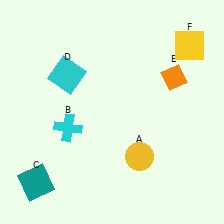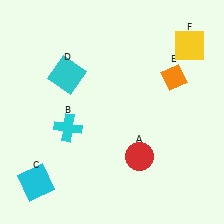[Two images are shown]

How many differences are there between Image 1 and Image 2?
There are 2 differences between the two images.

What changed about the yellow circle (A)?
In Image 1, A is yellow. In Image 2, it changed to red.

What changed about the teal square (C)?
In Image 1, C is teal. In Image 2, it changed to cyan.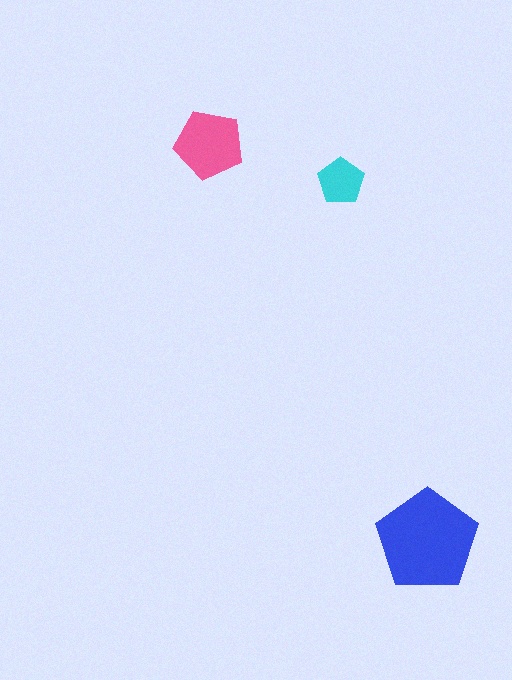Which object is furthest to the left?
The pink pentagon is leftmost.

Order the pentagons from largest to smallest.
the blue one, the pink one, the cyan one.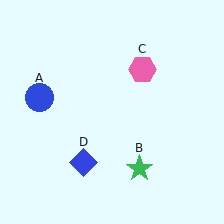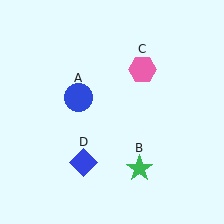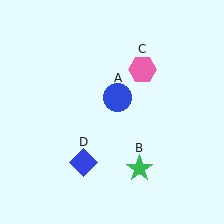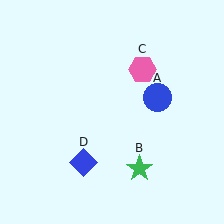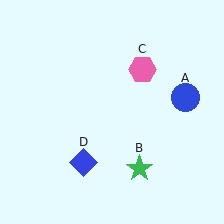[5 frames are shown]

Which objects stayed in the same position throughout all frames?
Green star (object B) and pink hexagon (object C) and blue diamond (object D) remained stationary.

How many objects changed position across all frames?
1 object changed position: blue circle (object A).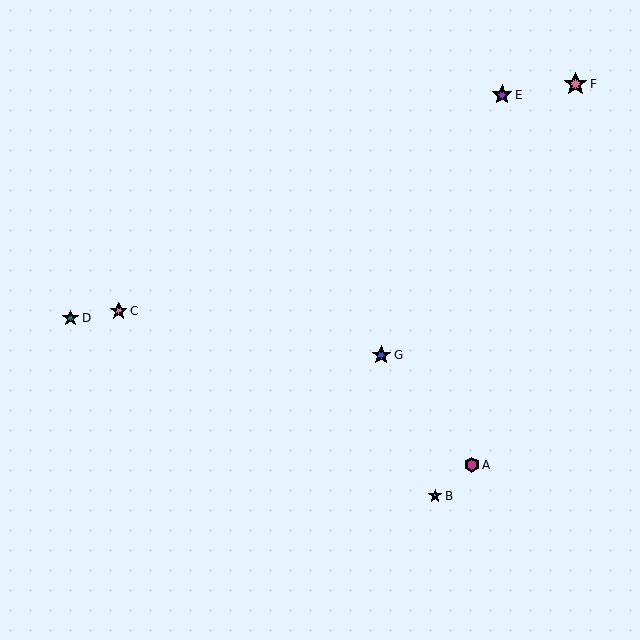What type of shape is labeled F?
Shape F is a pink star.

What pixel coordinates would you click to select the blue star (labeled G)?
Click at (381, 355) to select the blue star G.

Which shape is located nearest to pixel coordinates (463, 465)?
The magenta hexagon (labeled A) at (472, 465) is nearest to that location.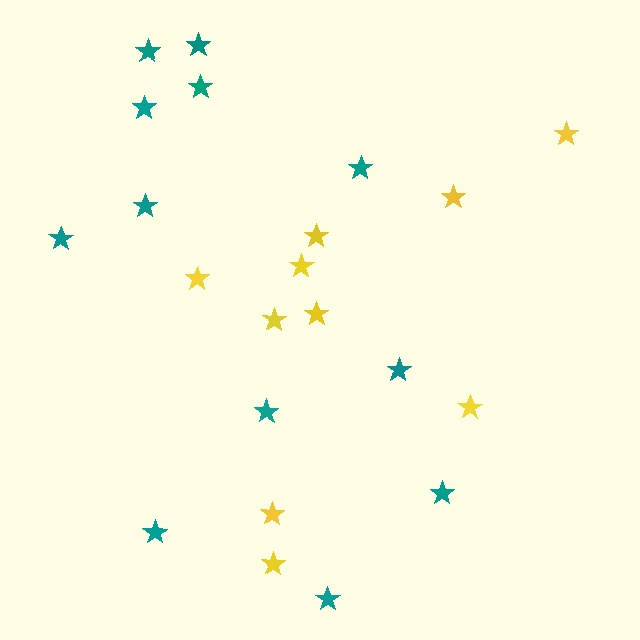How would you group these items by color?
There are 2 groups: one group of yellow stars (10) and one group of teal stars (12).